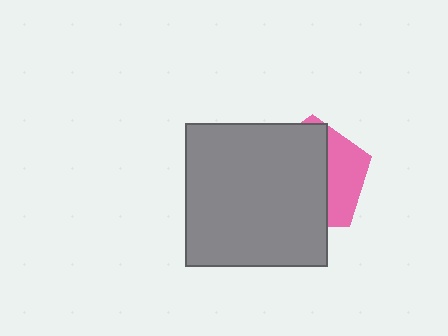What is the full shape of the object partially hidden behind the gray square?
The partially hidden object is a pink pentagon.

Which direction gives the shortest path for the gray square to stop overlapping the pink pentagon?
Moving left gives the shortest separation.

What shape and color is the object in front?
The object in front is a gray square.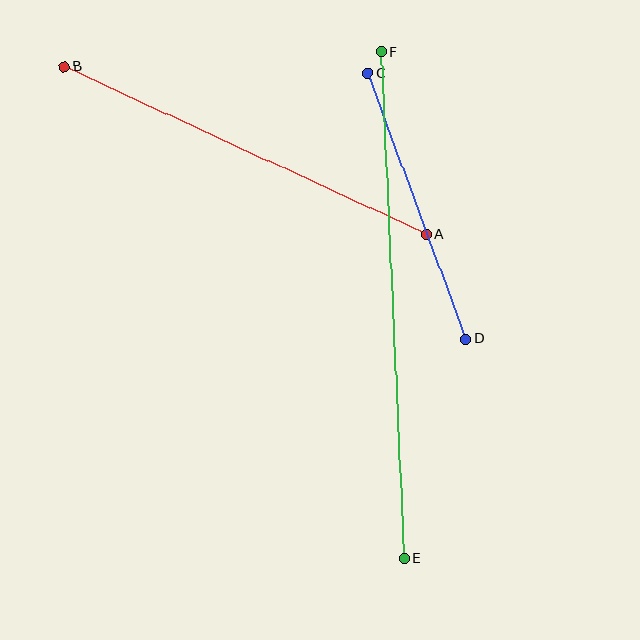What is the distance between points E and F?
The distance is approximately 507 pixels.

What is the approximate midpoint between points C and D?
The midpoint is at approximately (417, 206) pixels.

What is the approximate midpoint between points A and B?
The midpoint is at approximately (245, 151) pixels.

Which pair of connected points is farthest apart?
Points E and F are farthest apart.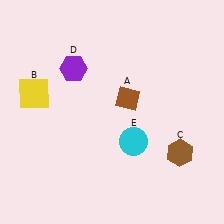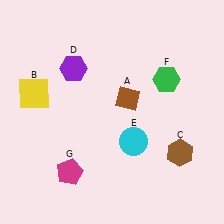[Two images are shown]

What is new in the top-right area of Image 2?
A green hexagon (F) was added in the top-right area of Image 2.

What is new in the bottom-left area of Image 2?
A magenta pentagon (G) was added in the bottom-left area of Image 2.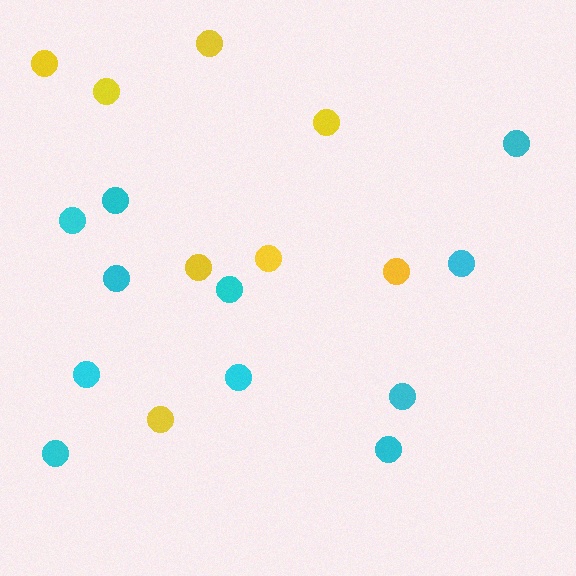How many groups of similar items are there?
There are 2 groups: one group of cyan circles (11) and one group of yellow circles (8).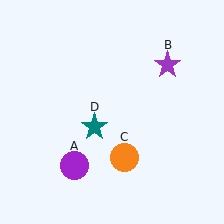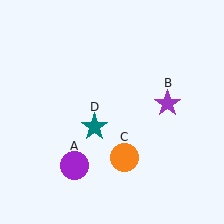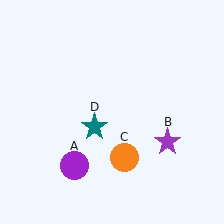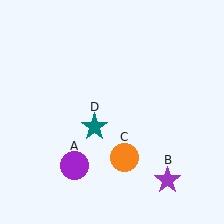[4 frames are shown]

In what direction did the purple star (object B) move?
The purple star (object B) moved down.